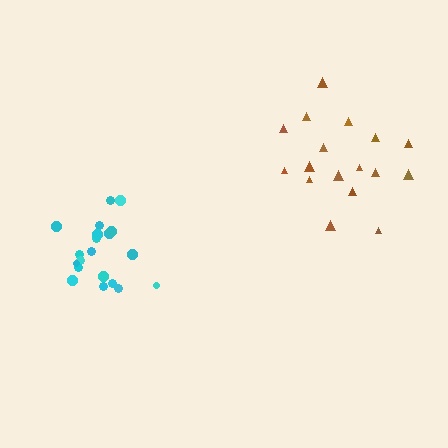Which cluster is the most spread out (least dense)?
Brown.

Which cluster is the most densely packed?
Cyan.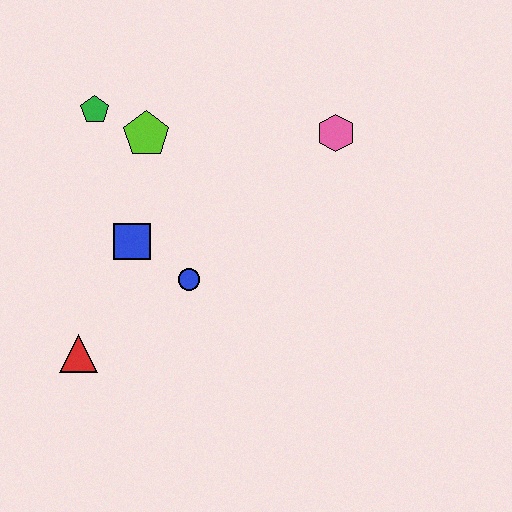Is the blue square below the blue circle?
No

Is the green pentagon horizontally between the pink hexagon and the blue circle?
No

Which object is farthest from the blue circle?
The pink hexagon is farthest from the blue circle.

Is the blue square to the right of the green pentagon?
Yes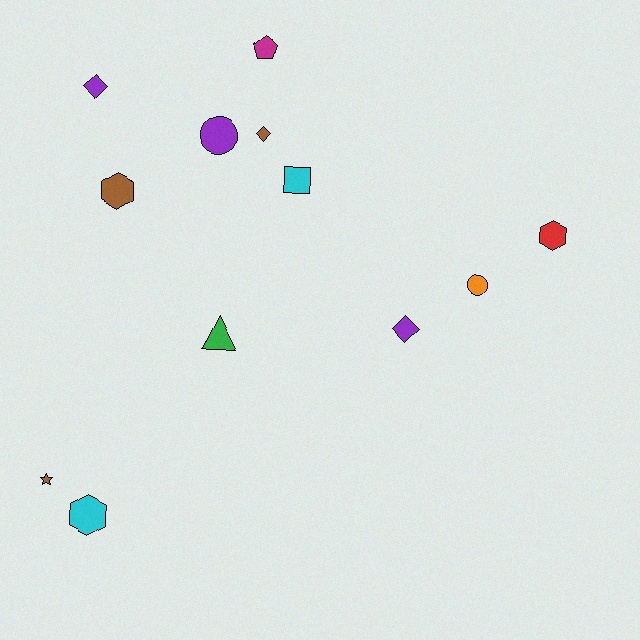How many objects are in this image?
There are 12 objects.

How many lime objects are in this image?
There are no lime objects.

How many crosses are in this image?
There are no crosses.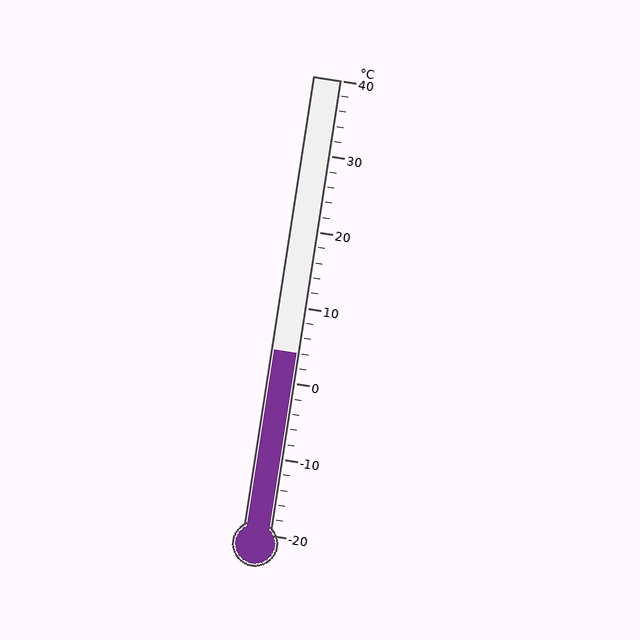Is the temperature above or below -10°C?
The temperature is above -10°C.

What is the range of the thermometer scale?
The thermometer scale ranges from -20°C to 40°C.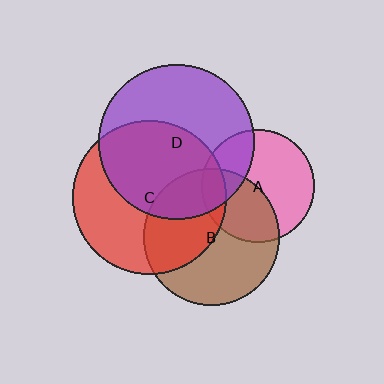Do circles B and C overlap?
Yes.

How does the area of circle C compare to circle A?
Approximately 1.9 times.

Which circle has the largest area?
Circle D (purple).